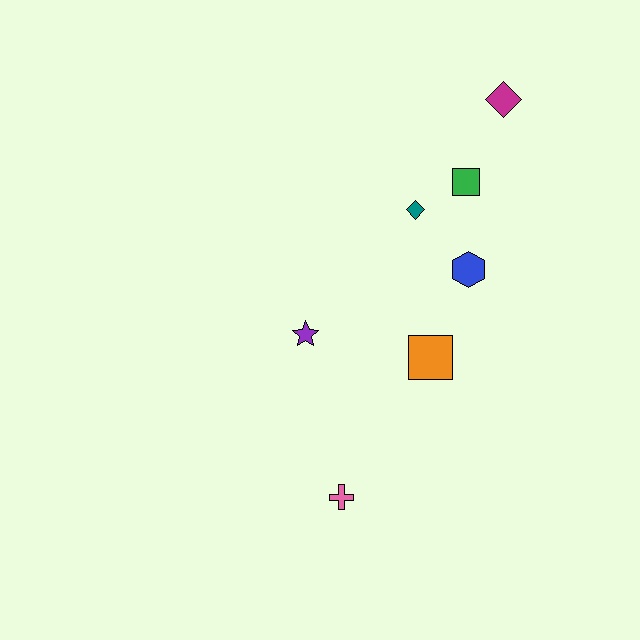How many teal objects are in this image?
There is 1 teal object.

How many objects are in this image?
There are 7 objects.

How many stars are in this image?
There is 1 star.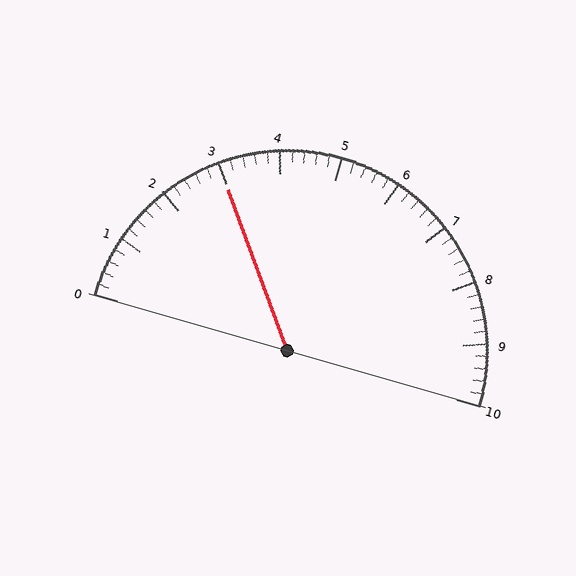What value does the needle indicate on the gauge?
The needle indicates approximately 3.0.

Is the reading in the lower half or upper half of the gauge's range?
The reading is in the lower half of the range (0 to 10).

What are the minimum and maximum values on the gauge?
The gauge ranges from 0 to 10.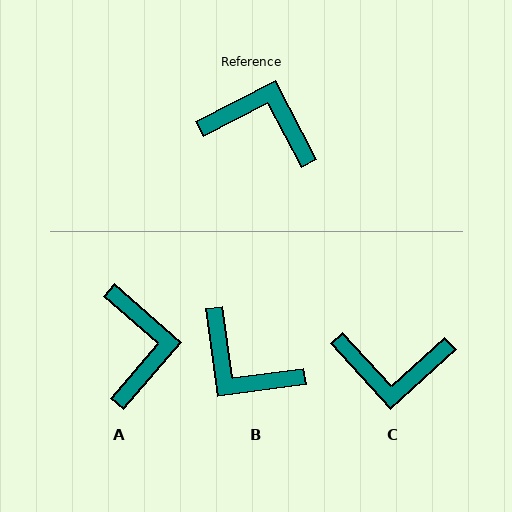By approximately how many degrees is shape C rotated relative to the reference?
Approximately 165 degrees clockwise.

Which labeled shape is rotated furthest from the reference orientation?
C, about 165 degrees away.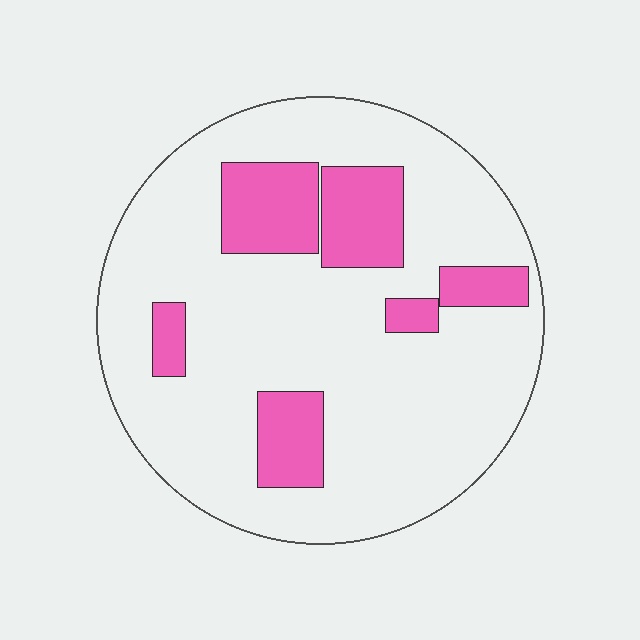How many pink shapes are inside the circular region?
6.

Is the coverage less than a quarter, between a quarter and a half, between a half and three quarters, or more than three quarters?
Less than a quarter.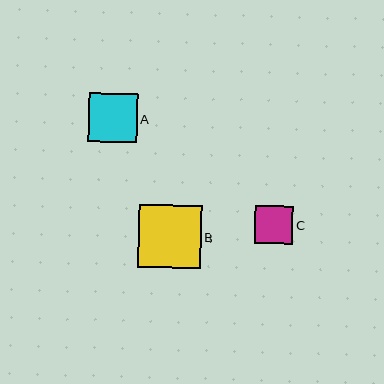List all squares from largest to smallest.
From largest to smallest: B, A, C.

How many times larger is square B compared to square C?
Square B is approximately 1.7 times the size of square C.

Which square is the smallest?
Square C is the smallest with a size of approximately 38 pixels.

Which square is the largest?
Square B is the largest with a size of approximately 63 pixels.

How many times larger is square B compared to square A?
Square B is approximately 1.3 times the size of square A.